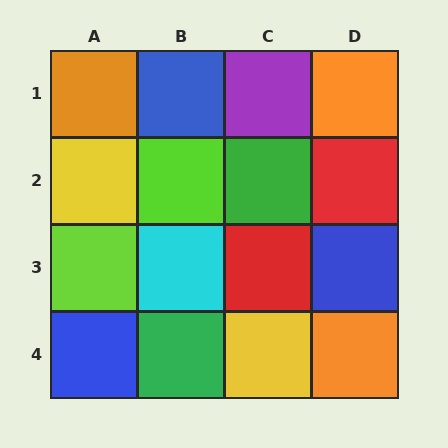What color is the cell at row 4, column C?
Yellow.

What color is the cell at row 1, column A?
Orange.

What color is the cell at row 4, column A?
Blue.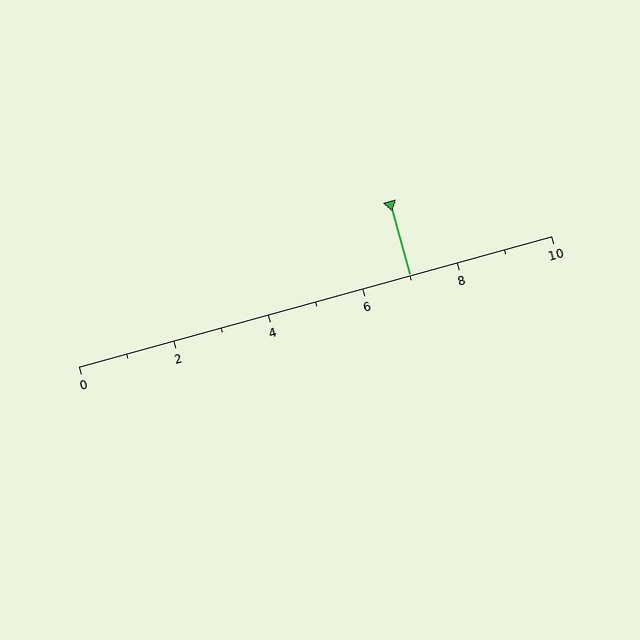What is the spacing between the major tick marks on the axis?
The major ticks are spaced 2 apart.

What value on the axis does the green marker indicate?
The marker indicates approximately 7.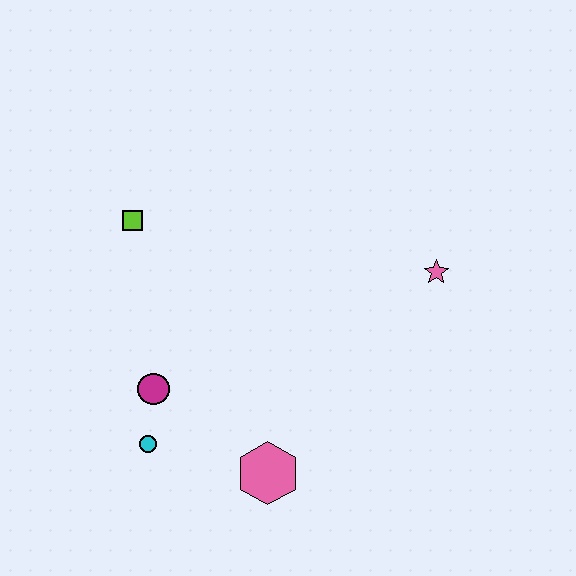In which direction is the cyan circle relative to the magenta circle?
The cyan circle is below the magenta circle.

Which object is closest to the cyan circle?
The magenta circle is closest to the cyan circle.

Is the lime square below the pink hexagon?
No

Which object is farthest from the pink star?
The cyan circle is farthest from the pink star.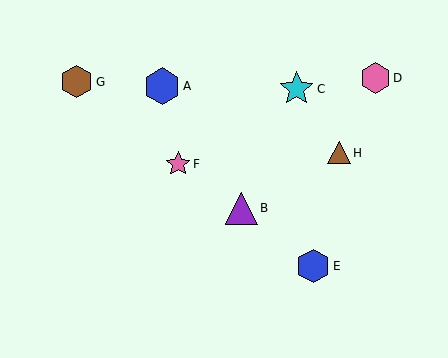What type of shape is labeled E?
Shape E is a blue hexagon.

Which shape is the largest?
The blue hexagon (labeled A) is the largest.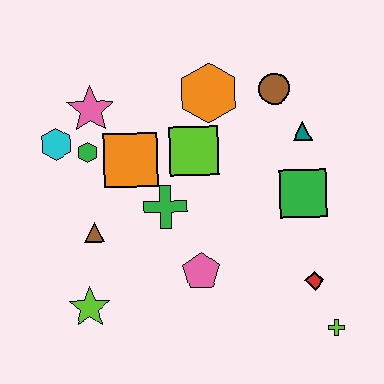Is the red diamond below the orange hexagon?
Yes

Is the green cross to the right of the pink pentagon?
No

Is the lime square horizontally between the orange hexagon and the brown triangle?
Yes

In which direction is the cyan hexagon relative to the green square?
The cyan hexagon is to the left of the green square.